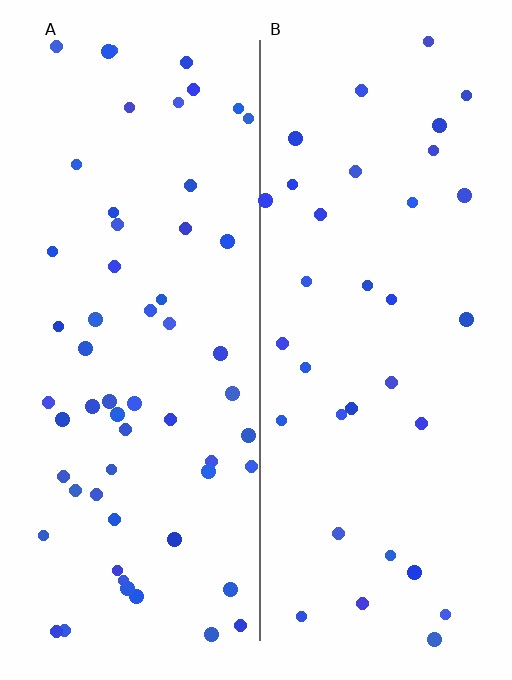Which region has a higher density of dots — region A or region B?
A (the left).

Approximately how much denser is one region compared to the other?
Approximately 1.7× — region A over region B.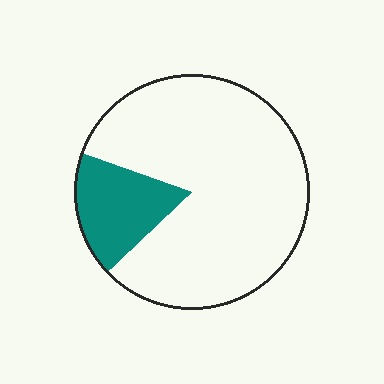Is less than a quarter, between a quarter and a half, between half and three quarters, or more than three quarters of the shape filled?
Less than a quarter.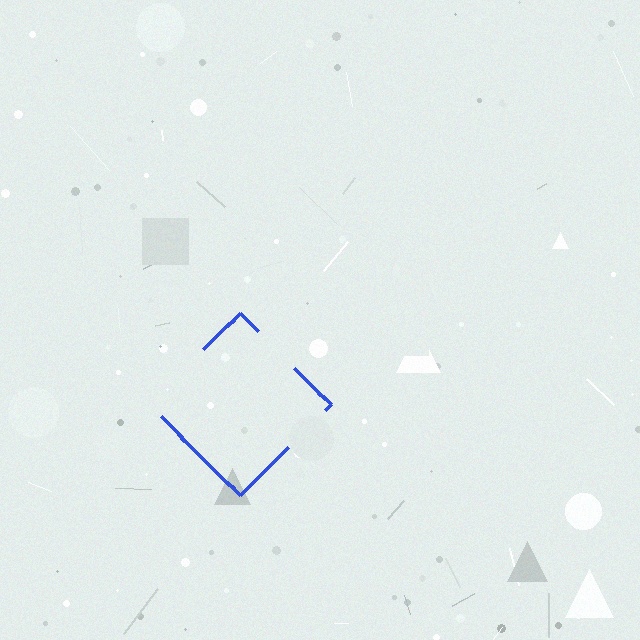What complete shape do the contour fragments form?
The contour fragments form a diamond.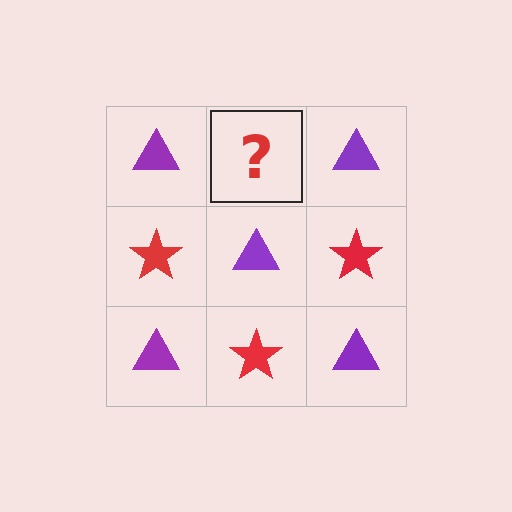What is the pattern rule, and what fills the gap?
The rule is that it alternates purple triangle and red star in a checkerboard pattern. The gap should be filled with a red star.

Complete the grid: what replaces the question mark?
The question mark should be replaced with a red star.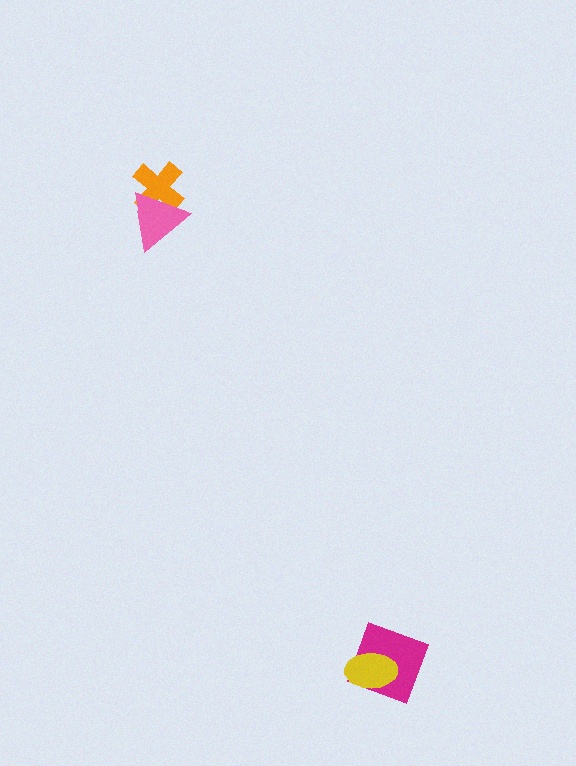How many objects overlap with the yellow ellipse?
1 object overlaps with the yellow ellipse.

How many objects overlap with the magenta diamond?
1 object overlaps with the magenta diamond.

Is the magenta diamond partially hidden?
Yes, it is partially covered by another shape.